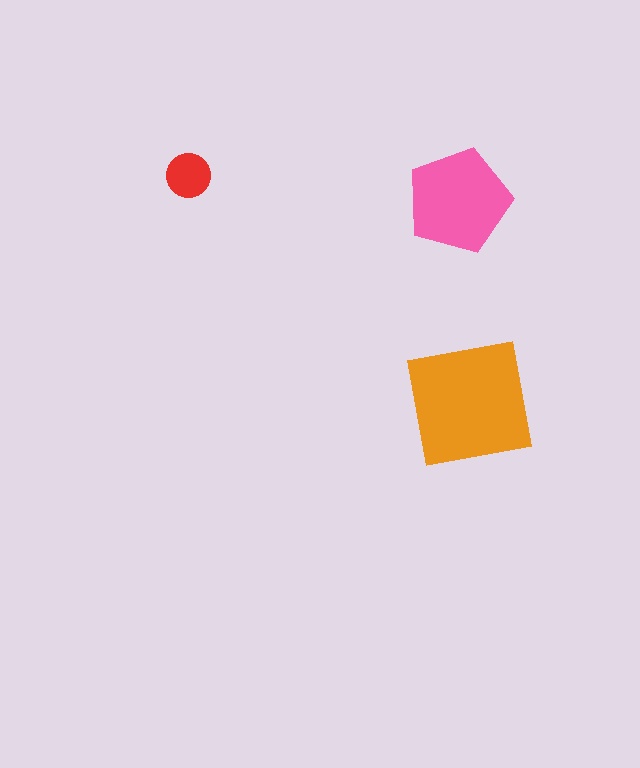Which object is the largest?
The orange square.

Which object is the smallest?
The red circle.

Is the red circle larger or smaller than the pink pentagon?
Smaller.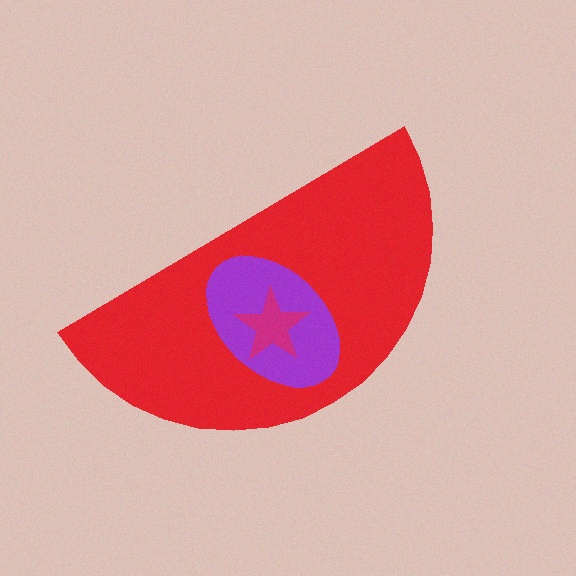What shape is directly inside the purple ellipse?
The magenta star.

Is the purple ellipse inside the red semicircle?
Yes.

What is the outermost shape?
The red semicircle.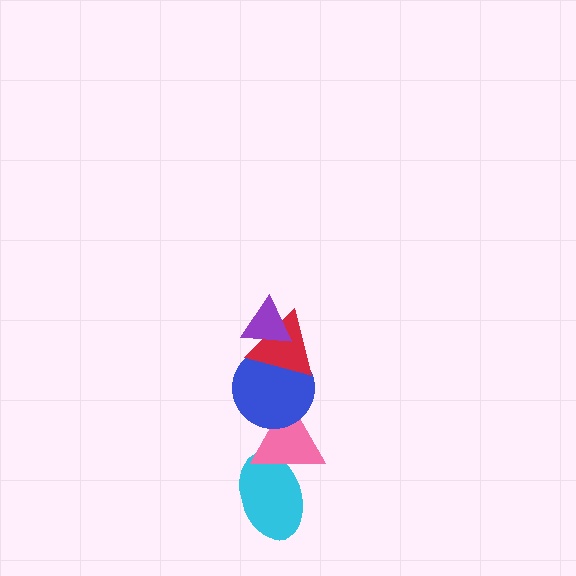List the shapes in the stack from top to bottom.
From top to bottom: the purple triangle, the red triangle, the blue circle, the pink triangle, the cyan ellipse.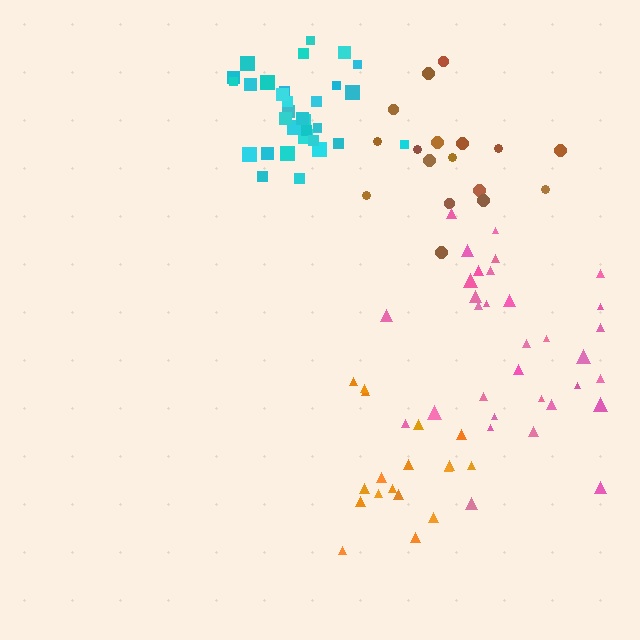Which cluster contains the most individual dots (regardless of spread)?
Cyan (33).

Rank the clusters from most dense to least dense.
cyan, orange, pink, brown.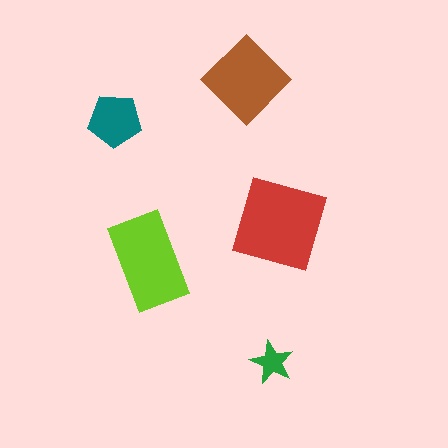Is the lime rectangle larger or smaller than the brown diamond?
Larger.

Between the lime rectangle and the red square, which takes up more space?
The red square.